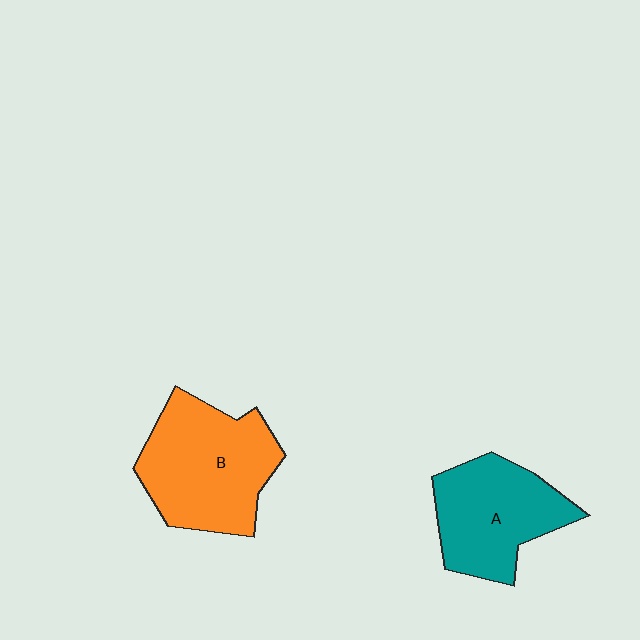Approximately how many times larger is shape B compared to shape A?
Approximately 1.2 times.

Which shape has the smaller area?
Shape A (teal).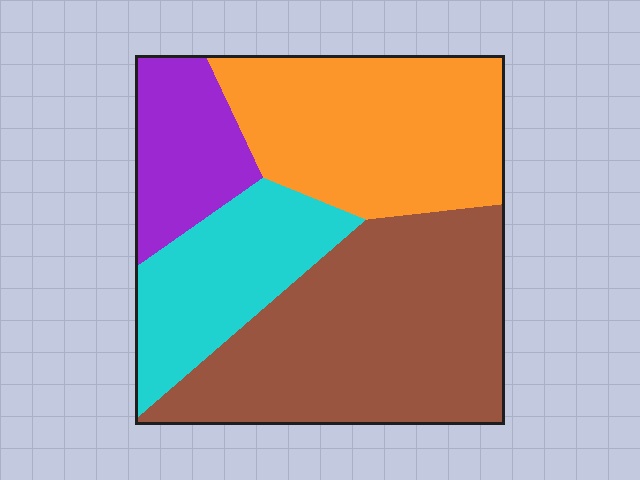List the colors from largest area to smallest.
From largest to smallest: brown, orange, cyan, purple.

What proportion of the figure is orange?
Orange takes up between a sixth and a third of the figure.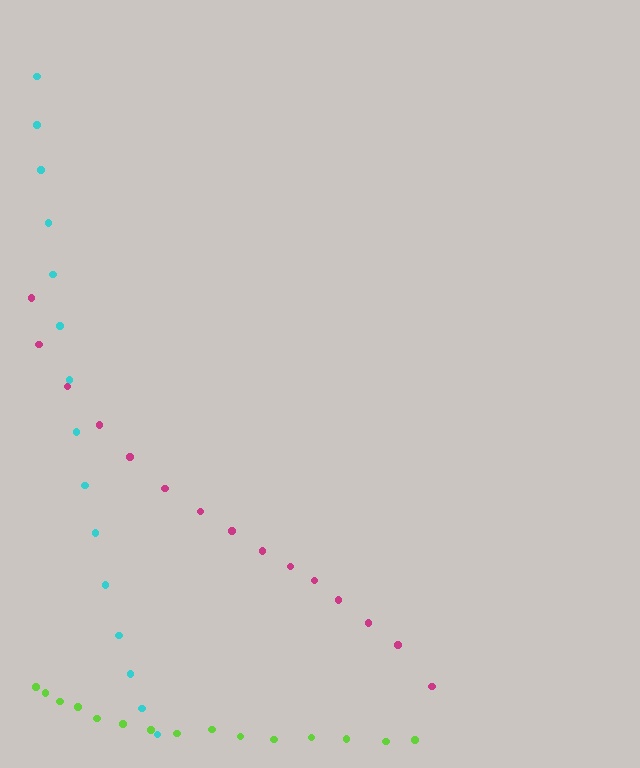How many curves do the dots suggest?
There are 3 distinct paths.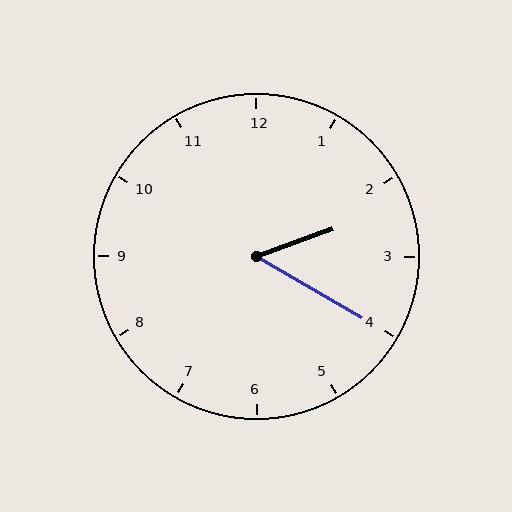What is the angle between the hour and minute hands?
Approximately 50 degrees.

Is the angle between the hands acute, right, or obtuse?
It is acute.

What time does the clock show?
2:20.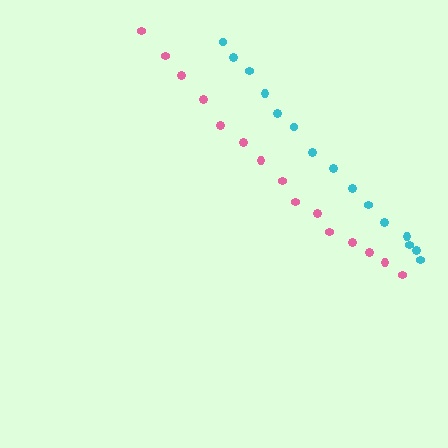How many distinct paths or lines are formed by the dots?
There are 2 distinct paths.